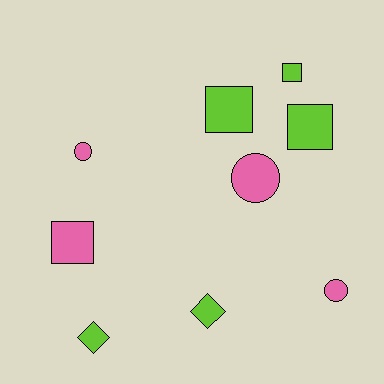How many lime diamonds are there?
There are 2 lime diamonds.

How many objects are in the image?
There are 9 objects.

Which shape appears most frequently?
Square, with 4 objects.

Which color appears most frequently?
Lime, with 5 objects.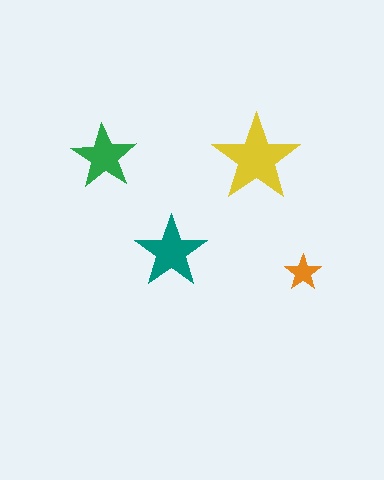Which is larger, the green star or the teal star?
The teal one.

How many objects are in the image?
There are 4 objects in the image.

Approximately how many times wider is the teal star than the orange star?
About 2 times wider.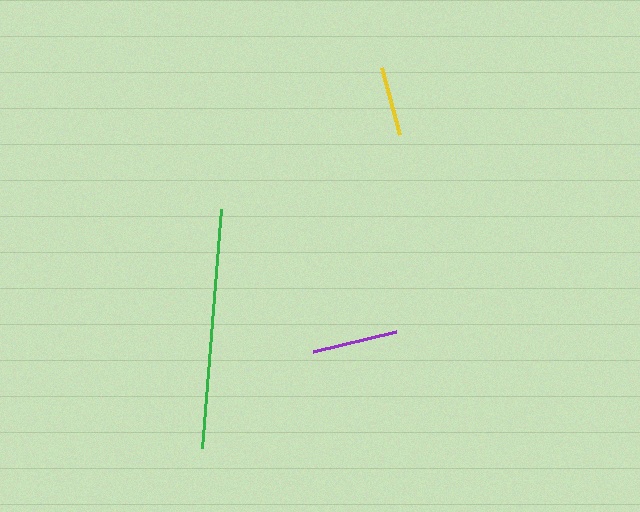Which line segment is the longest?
The green line is the longest at approximately 240 pixels.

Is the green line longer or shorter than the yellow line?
The green line is longer than the yellow line.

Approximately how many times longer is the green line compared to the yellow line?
The green line is approximately 3.5 times the length of the yellow line.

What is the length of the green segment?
The green segment is approximately 240 pixels long.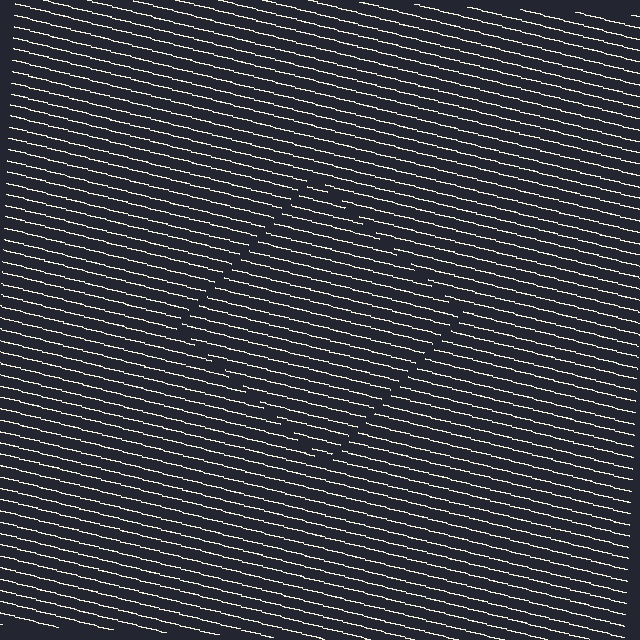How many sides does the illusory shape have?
4 sides — the line-ends trace a square.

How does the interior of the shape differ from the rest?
The interior of the shape contains the same grating, shifted by half a period — the contour is defined by the phase discontinuity where line-ends from the inner and outer gratings abut.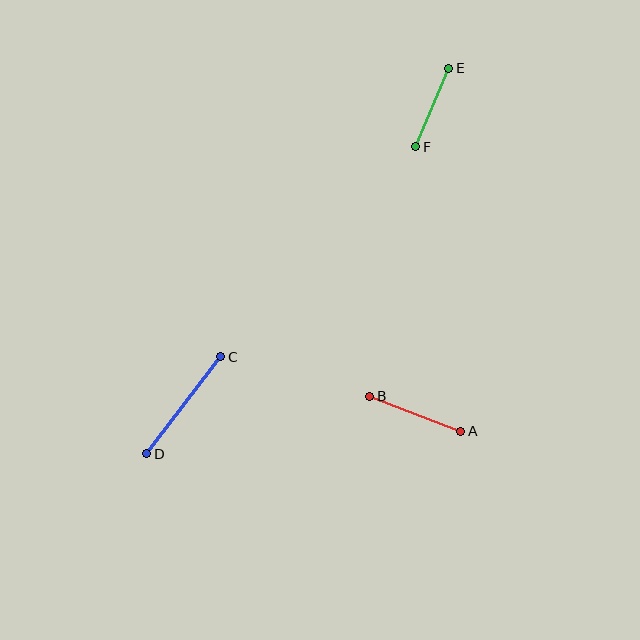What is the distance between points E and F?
The distance is approximately 85 pixels.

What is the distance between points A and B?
The distance is approximately 97 pixels.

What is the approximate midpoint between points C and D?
The midpoint is at approximately (184, 405) pixels.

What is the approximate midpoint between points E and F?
The midpoint is at approximately (432, 107) pixels.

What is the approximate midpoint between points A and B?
The midpoint is at approximately (415, 414) pixels.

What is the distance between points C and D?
The distance is approximately 122 pixels.